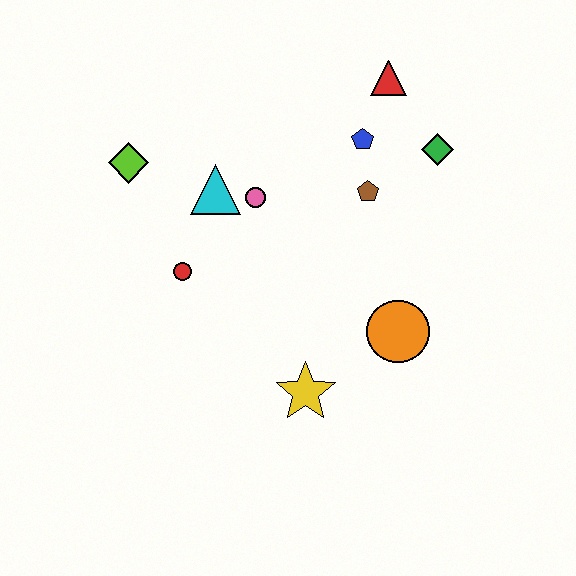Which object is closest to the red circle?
The cyan triangle is closest to the red circle.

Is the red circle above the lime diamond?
No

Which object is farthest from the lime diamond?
The orange circle is farthest from the lime diamond.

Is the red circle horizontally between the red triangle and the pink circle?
No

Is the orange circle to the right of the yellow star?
Yes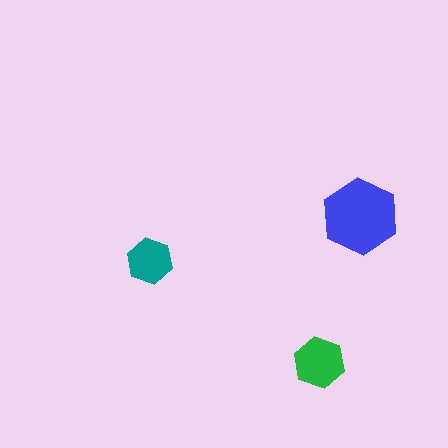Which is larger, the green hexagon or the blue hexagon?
The blue one.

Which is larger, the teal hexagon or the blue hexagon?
The blue one.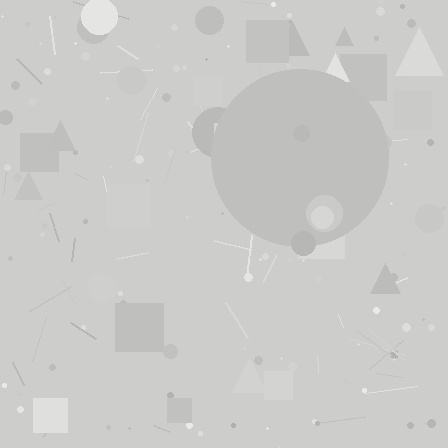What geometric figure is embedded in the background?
A circle is embedded in the background.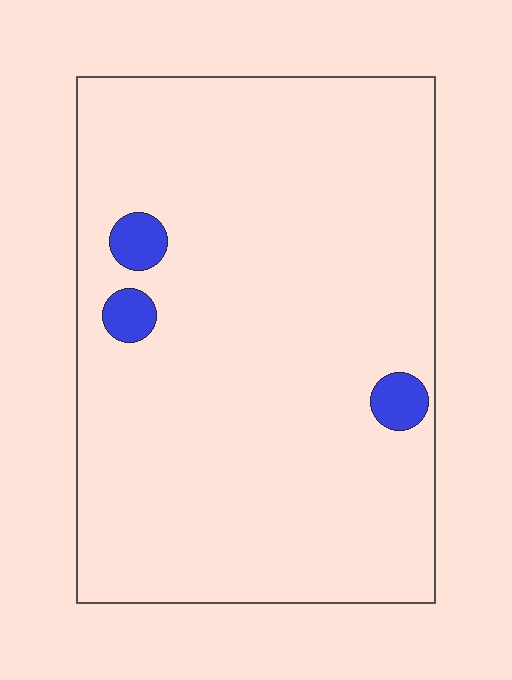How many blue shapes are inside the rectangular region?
3.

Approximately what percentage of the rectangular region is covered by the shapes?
Approximately 5%.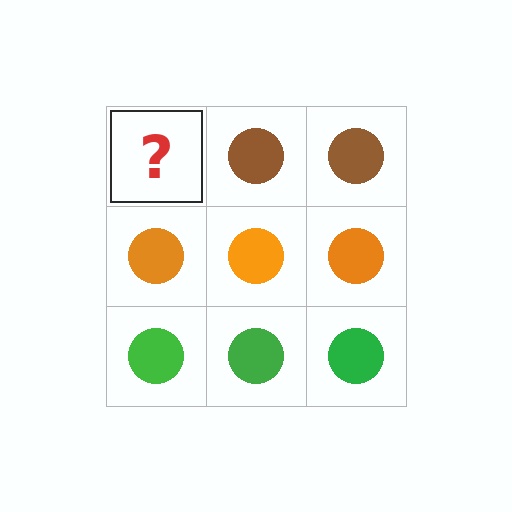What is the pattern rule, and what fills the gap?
The rule is that each row has a consistent color. The gap should be filled with a brown circle.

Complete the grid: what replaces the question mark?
The question mark should be replaced with a brown circle.